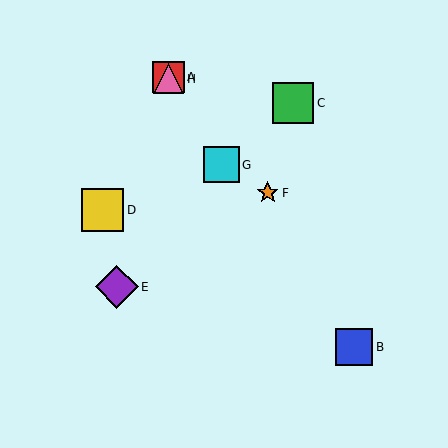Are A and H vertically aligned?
Yes, both are at x≈169.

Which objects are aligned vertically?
Objects A, H are aligned vertically.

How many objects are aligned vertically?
2 objects (A, H) are aligned vertically.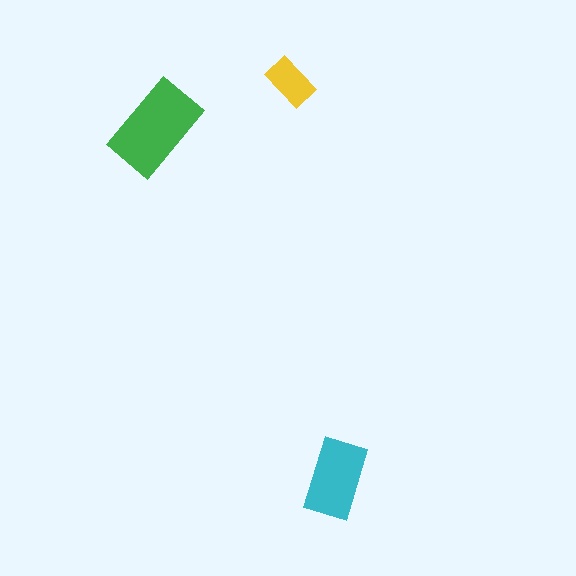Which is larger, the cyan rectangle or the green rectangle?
The green one.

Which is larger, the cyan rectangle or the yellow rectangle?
The cyan one.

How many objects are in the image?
There are 3 objects in the image.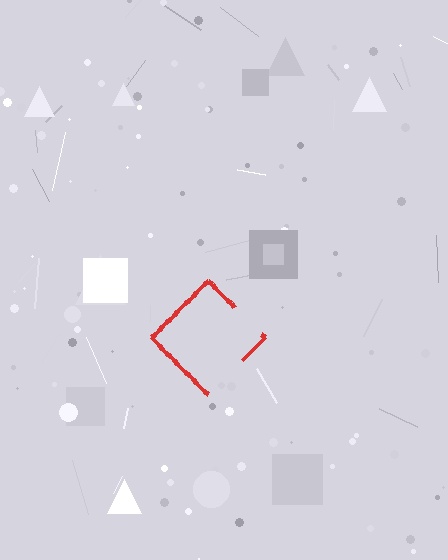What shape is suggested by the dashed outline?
The dashed outline suggests a diamond.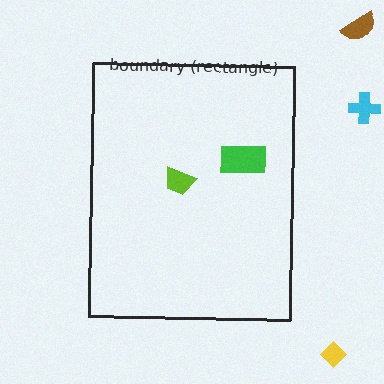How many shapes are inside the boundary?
2 inside, 3 outside.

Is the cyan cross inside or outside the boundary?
Outside.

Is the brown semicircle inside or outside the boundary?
Outside.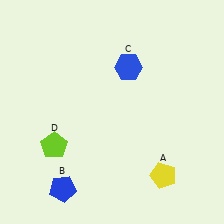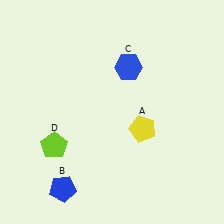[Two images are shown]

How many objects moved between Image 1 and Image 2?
1 object moved between the two images.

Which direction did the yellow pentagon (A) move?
The yellow pentagon (A) moved up.